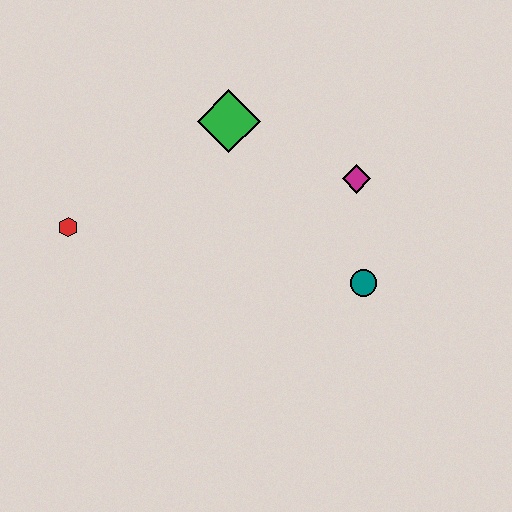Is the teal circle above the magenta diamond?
No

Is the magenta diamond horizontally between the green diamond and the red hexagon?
No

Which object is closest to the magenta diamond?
The teal circle is closest to the magenta diamond.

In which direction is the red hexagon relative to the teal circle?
The red hexagon is to the left of the teal circle.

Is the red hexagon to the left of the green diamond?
Yes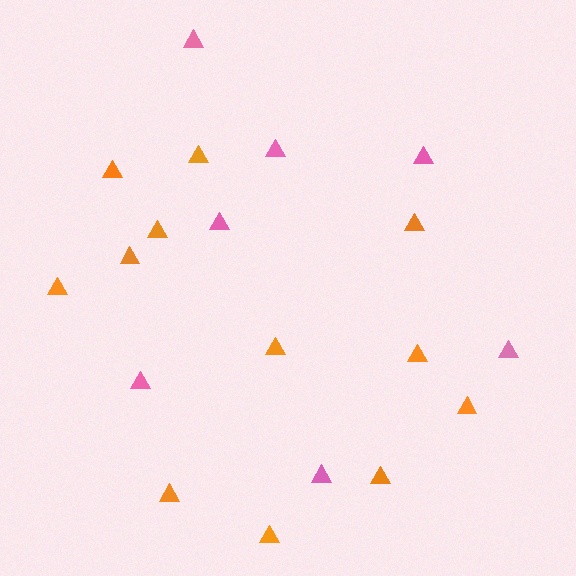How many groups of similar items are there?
There are 2 groups: one group of orange triangles (12) and one group of pink triangles (7).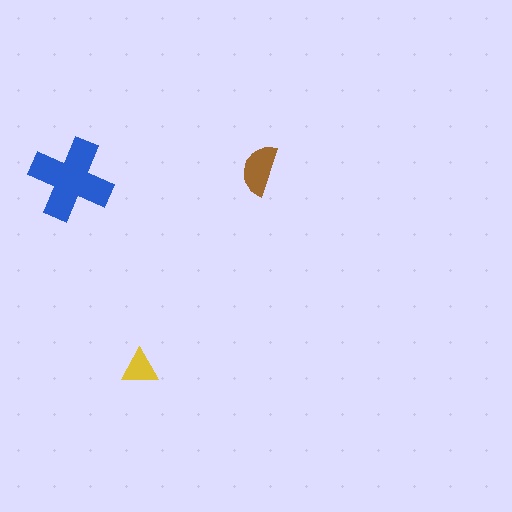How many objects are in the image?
There are 3 objects in the image.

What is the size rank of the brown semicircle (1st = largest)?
2nd.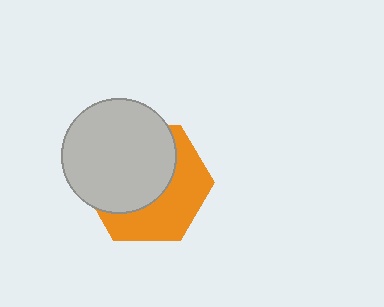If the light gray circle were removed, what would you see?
You would see the complete orange hexagon.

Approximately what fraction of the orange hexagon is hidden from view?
Roughly 55% of the orange hexagon is hidden behind the light gray circle.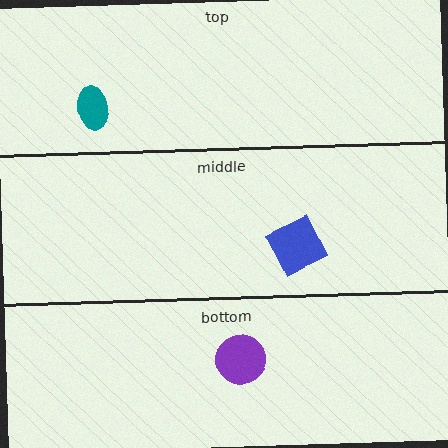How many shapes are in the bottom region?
1.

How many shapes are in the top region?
1.